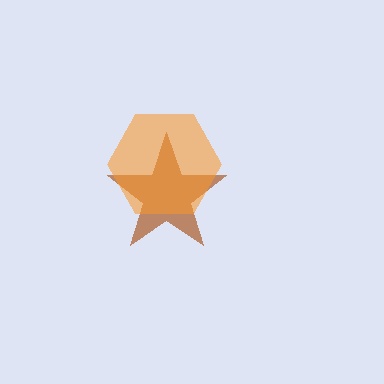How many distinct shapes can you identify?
There are 2 distinct shapes: a brown star, an orange hexagon.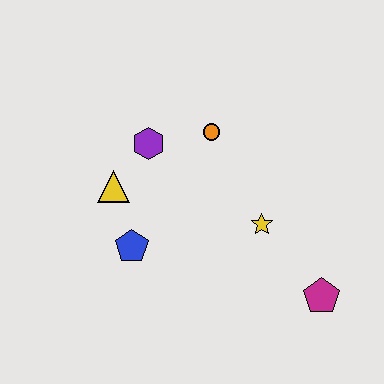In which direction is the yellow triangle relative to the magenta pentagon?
The yellow triangle is to the left of the magenta pentagon.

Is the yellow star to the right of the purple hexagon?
Yes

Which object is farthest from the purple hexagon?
The magenta pentagon is farthest from the purple hexagon.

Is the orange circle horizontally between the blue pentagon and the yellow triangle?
No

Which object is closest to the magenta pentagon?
The yellow star is closest to the magenta pentagon.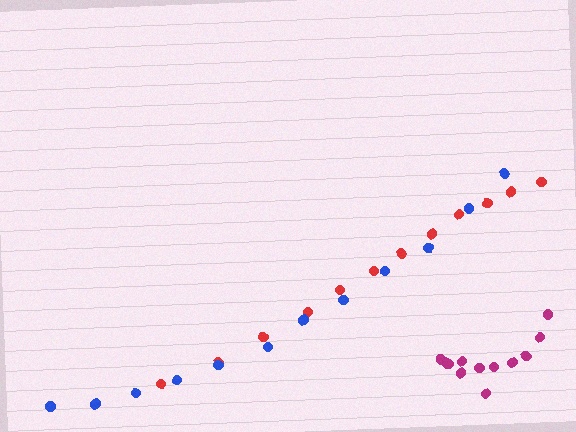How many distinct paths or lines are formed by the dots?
There are 3 distinct paths.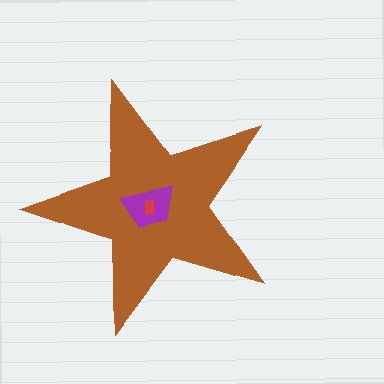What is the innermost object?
The red rectangle.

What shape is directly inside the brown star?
The purple trapezoid.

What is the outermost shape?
The brown star.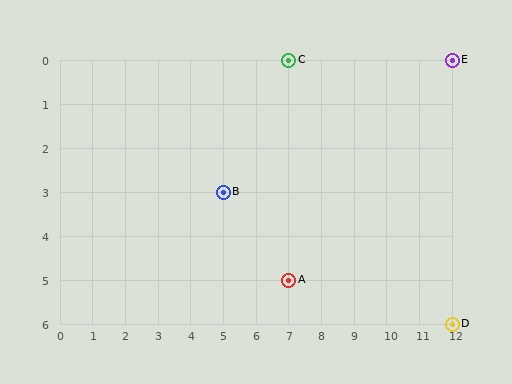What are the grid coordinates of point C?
Point C is at grid coordinates (7, 0).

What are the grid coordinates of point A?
Point A is at grid coordinates (7, 5).